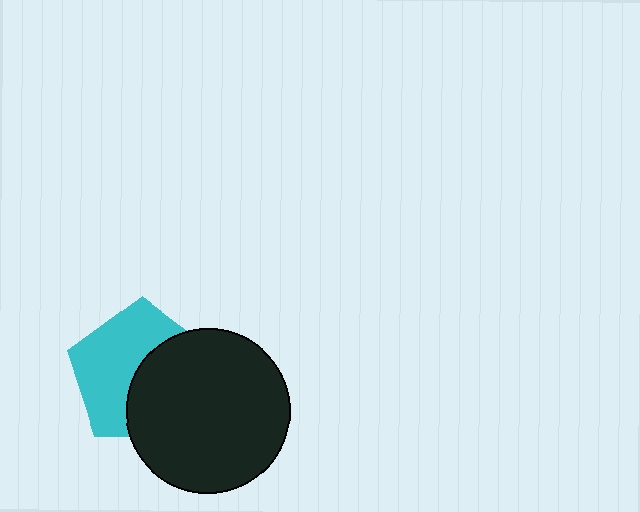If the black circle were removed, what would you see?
You would see the complete cyan pentagon.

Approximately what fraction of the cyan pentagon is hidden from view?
Roughly 47% of the cyan pentagon is hidden behind the black circle.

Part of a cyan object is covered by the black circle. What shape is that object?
It is a pentagon.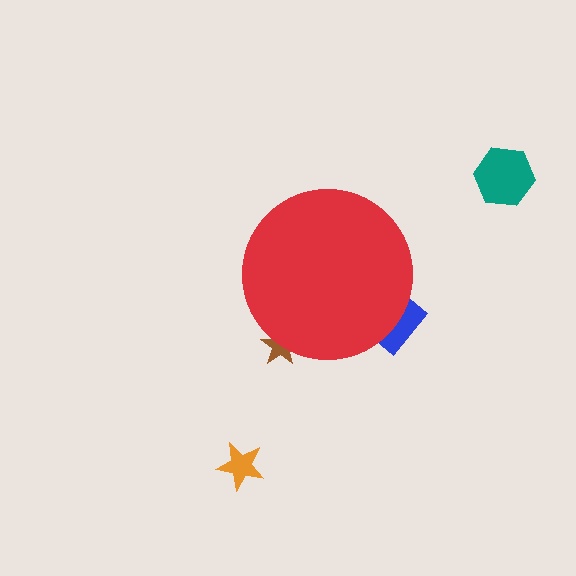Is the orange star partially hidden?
No, the orange star is fully visible.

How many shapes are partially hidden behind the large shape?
2 shapes are partially hidden.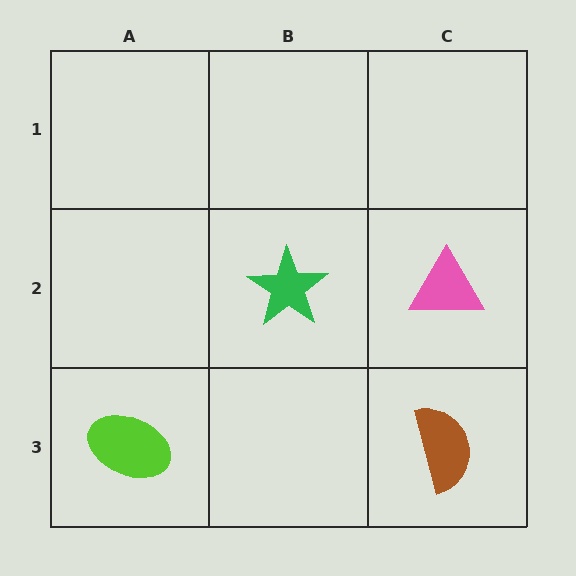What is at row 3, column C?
A brown semicircle.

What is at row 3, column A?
A lime ellipse.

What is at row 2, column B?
A green star.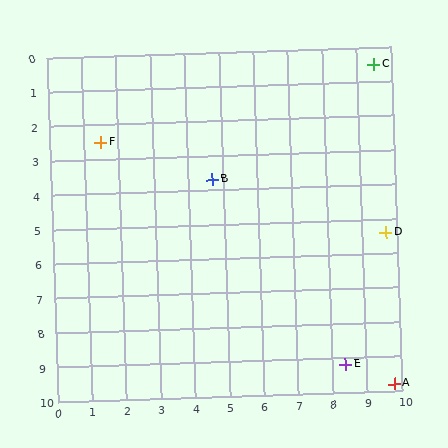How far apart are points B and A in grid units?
Points B and A are about 8.0 grid units apart.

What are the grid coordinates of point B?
Point B is at approximately (4.7, 3.7).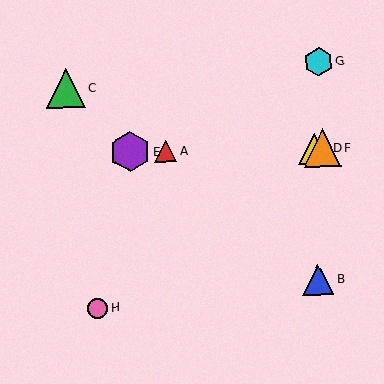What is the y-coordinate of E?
Object E is at y≈152.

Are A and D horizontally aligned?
Yes, both are at y≈151.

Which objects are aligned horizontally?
Objects A, D, E, F are aligned horizontally.